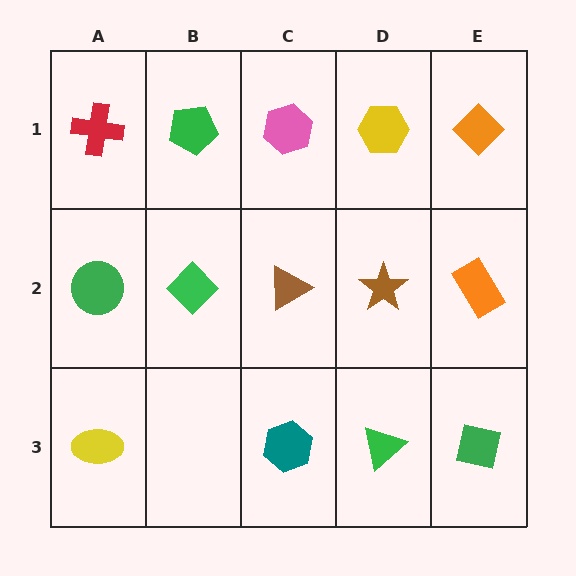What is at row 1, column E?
An orange diamond.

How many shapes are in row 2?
5 shapes.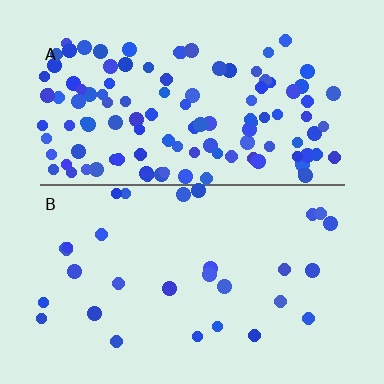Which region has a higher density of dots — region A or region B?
A (the top).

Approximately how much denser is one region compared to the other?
Approximately 3.8× — region A over region B.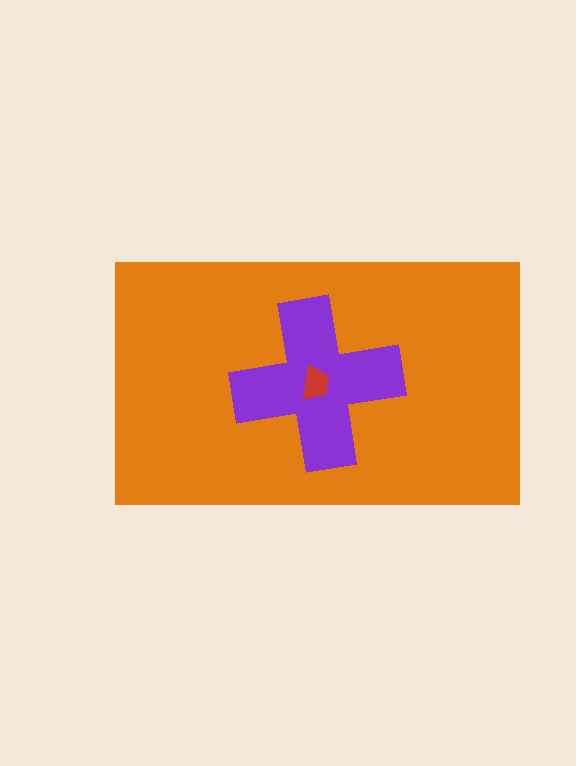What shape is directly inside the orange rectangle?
The purple cross.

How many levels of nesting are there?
3.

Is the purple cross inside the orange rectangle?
Yes.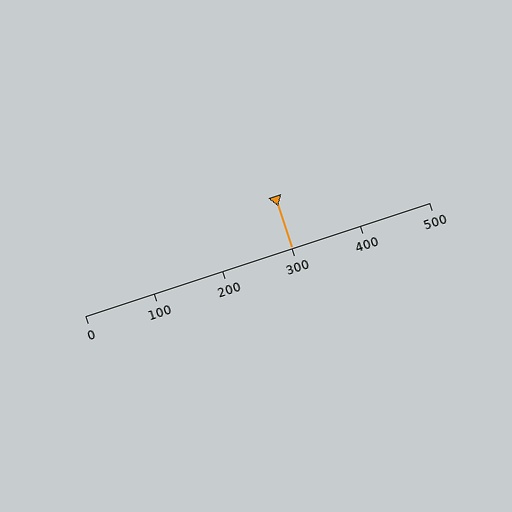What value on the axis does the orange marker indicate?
The marker indicates approximately 300.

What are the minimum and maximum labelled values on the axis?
The axis runs from 0 to 500.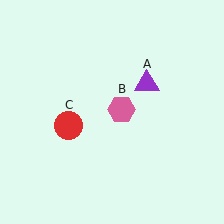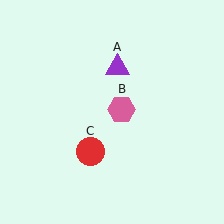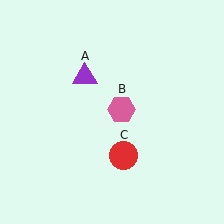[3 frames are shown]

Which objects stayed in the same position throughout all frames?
Pink hexagon (object B) remained stationary.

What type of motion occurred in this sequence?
The purple triangle (object A), red circle (object C) rotated counterclockwise around the center of the scene.